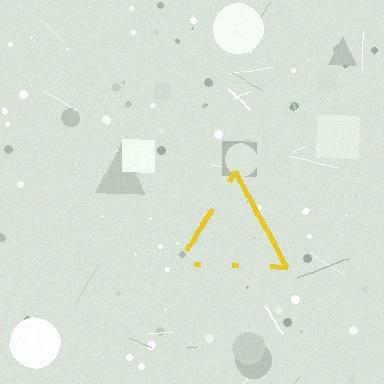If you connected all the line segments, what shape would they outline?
They would outline a triangle.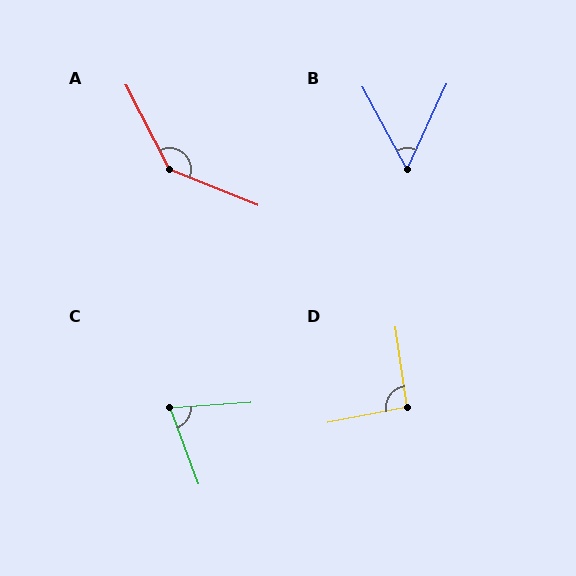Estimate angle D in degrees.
Approximately 93 degrees.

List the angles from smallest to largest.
B (53°), C (74°), D (93°), A (139°).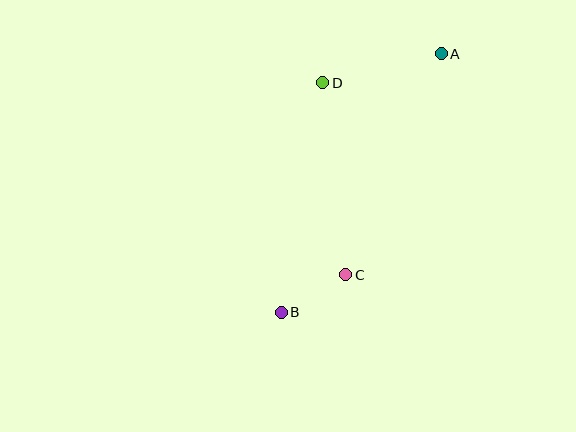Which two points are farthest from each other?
Points A and B are farthest from each other.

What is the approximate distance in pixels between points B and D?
The distance between B and D is approximately 233 pixels.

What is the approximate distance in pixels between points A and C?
The distance between A and C is approximately 241 pixels.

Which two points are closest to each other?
Points B and C are closest to each other.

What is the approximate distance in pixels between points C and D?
The distance between C and D is approximately 193 pixels.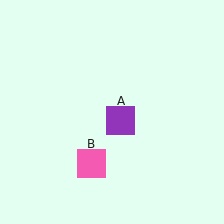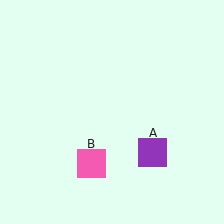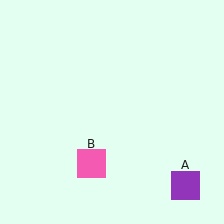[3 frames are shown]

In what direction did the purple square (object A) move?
The purple square (object A) moved down and to the right.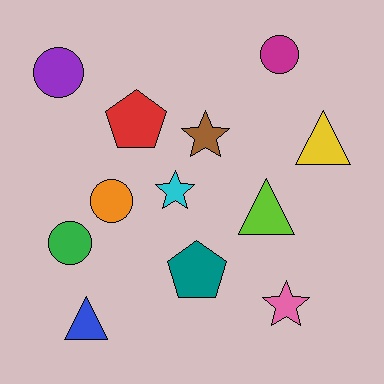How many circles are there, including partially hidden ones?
There are 4 circles.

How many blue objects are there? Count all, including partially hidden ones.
There is 1 blue object.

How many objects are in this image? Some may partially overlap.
There are 12 objects.